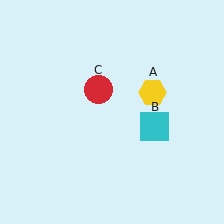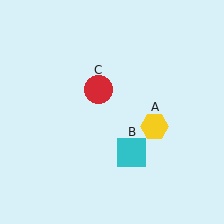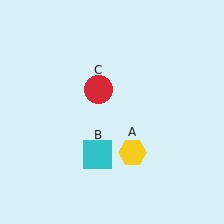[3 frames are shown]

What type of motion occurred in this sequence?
The yellow hexagon (object A), cyan square (object B) rotated clockwise around the center of the scene.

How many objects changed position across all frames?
2 objects changed position: yellow hexagon (object A), cyan square (object B).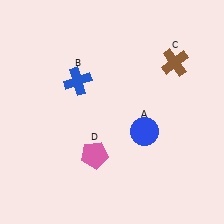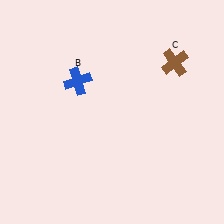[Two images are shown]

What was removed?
The blue circle (A), the pink pentagon (D) were removed in Image 2.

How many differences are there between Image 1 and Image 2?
There are 2 differences between the two images.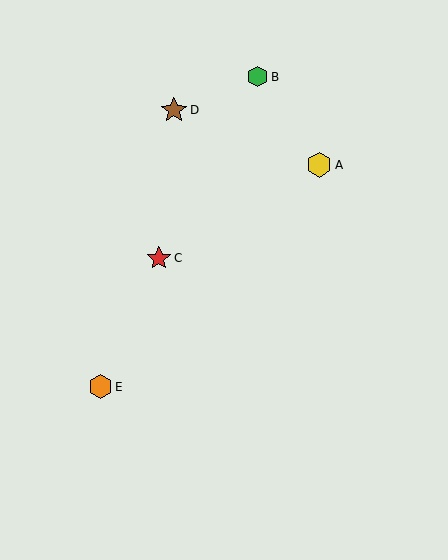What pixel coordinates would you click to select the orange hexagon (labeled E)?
Click at (100, 387) to select the orange hexagon E.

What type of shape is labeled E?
Shape E is an orange hexagon.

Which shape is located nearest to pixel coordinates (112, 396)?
The orange hexagon (labeled E) at (100, 387) is nearest to that location.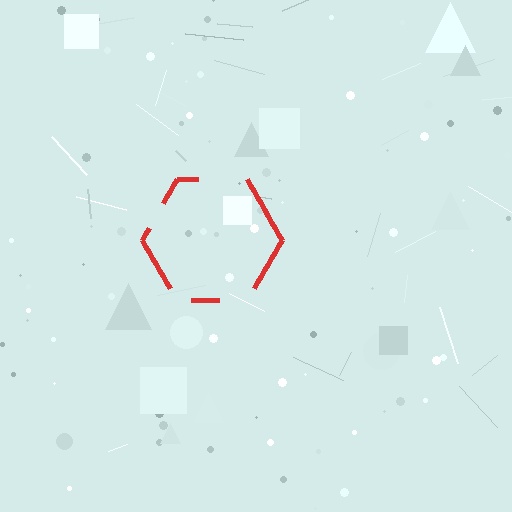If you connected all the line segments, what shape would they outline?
They would outline a hexagon.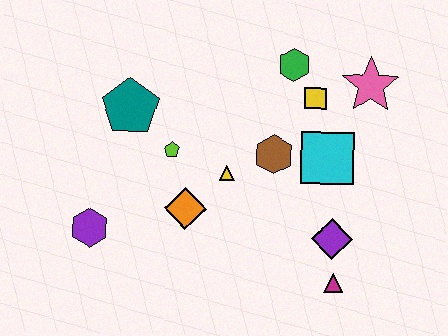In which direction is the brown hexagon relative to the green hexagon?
The brown hexagon is below the green hexagon.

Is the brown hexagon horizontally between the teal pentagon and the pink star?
Yes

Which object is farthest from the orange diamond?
The pink star is farthest from the orange diamond.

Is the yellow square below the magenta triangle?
No